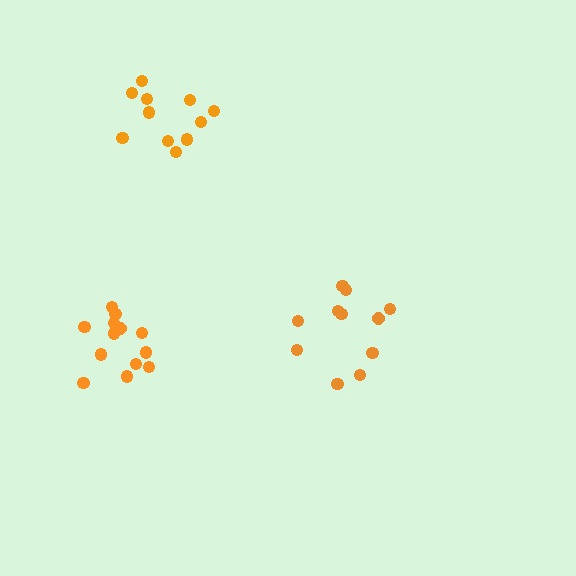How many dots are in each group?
Group 1: 11 dots, Group 2: 13 dots, Group 3: 11 dots (35 total).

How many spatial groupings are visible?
There are 3 spatial groupings.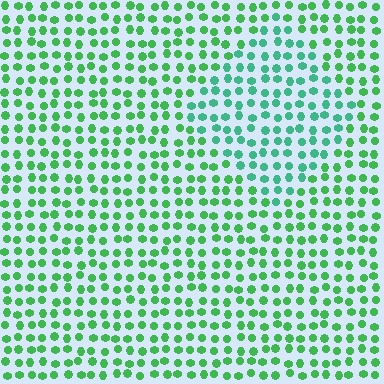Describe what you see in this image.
The image is filled with small green elements in a uniform arrangement. A diamond-shaped region is visible where the elements are tinted to a slightly different hue, forming a subtle color boundary.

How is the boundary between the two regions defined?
The boundary is defined purely by a slight shift in hue (about 28 degrees). Spacing, size, and orientation are identical on both sides.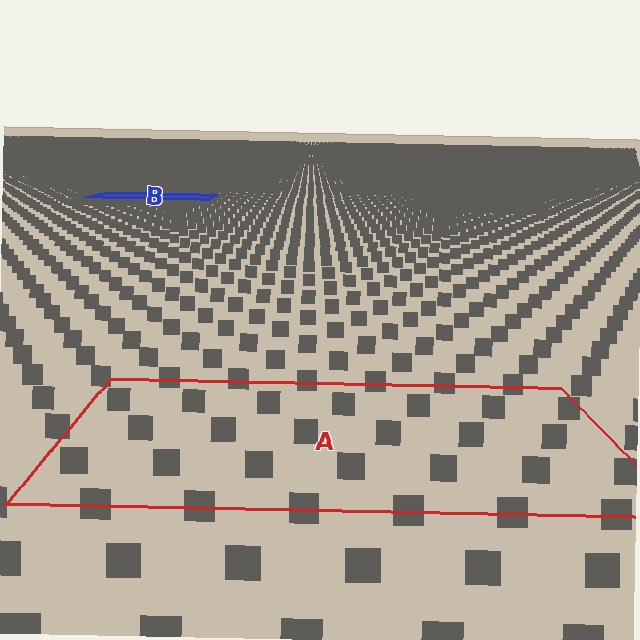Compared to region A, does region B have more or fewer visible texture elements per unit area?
Region B has more texture elements per unit area — they are packed more densely because it is farther away.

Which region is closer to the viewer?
Region A is closer. The texture elements there are larger and more spread out.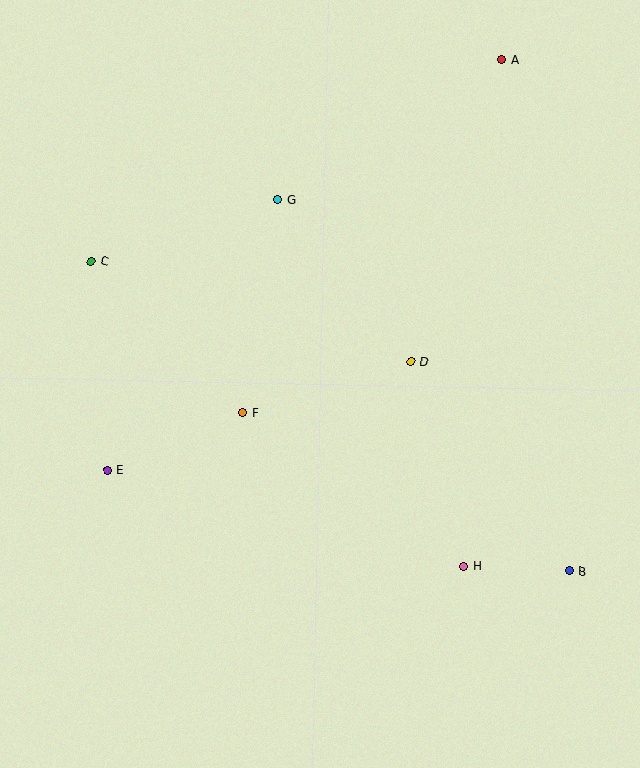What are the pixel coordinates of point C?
Point C is at (91, 261).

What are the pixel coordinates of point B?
Point B is at (570, 571).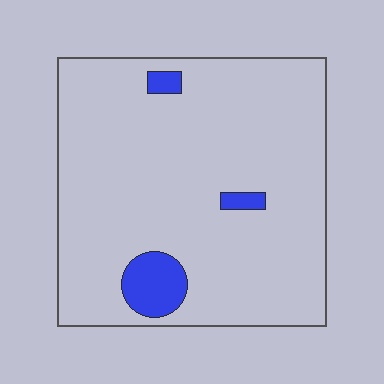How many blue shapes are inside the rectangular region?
3.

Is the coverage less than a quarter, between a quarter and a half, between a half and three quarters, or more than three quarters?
Less than a quarter.